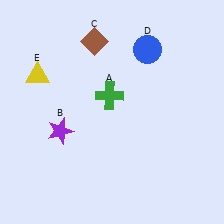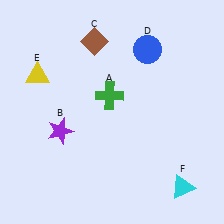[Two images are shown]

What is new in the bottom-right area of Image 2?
A cyan triangle (F) was added in the bottom-right area of Image 2.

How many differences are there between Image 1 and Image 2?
There is 1 difference between the two images.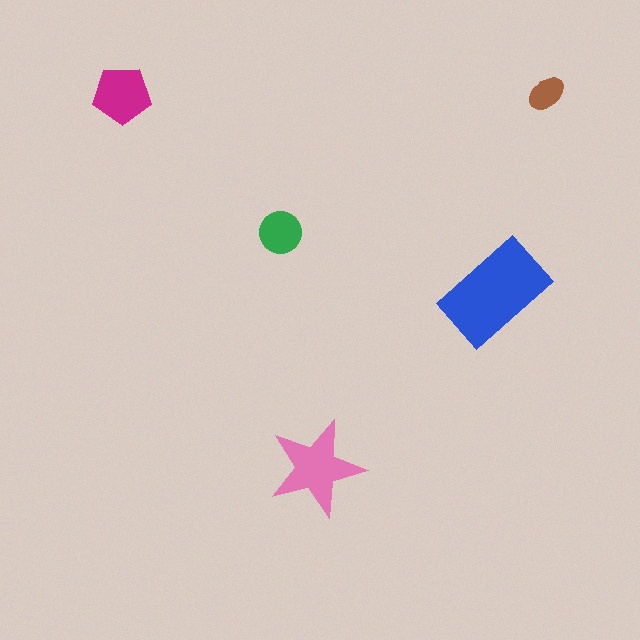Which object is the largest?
The blue rectangle.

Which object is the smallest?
The brown ellipse.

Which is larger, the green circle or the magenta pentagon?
The magenta pentagon.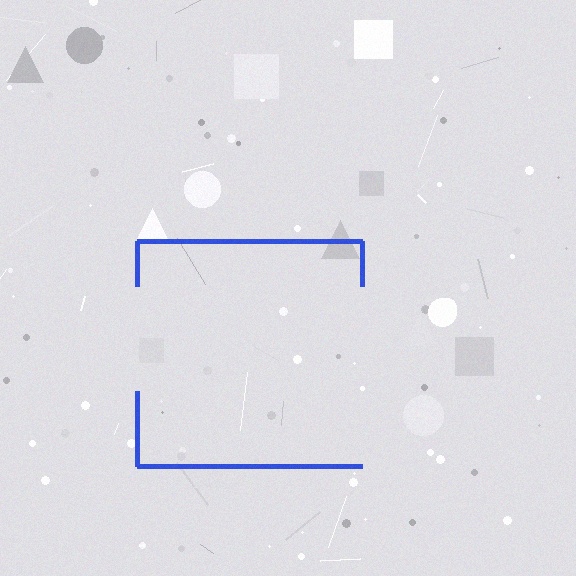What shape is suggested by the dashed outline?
The dashed outline suggests a square.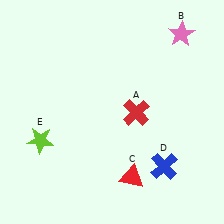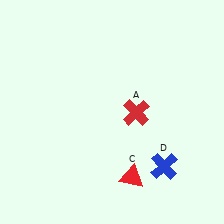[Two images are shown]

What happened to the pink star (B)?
The pink star (B) was removed in Image 2. It was in the top-right area of Image 1.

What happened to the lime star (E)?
The lime star (E) was removed in Image 2. It was in the bottom-left area of Image 1.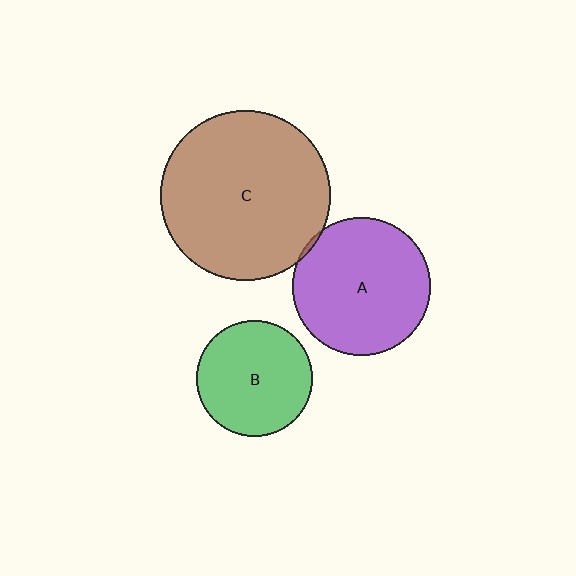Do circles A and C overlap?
Yes.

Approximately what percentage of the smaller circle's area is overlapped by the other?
Approximately 5%.